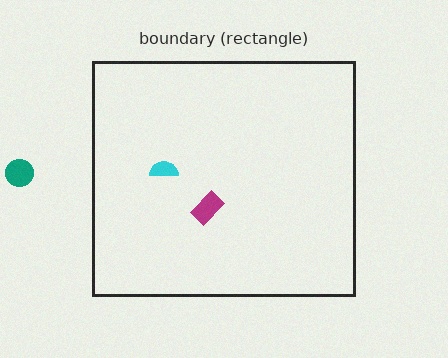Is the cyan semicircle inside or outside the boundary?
Inside.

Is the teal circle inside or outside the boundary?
Outside.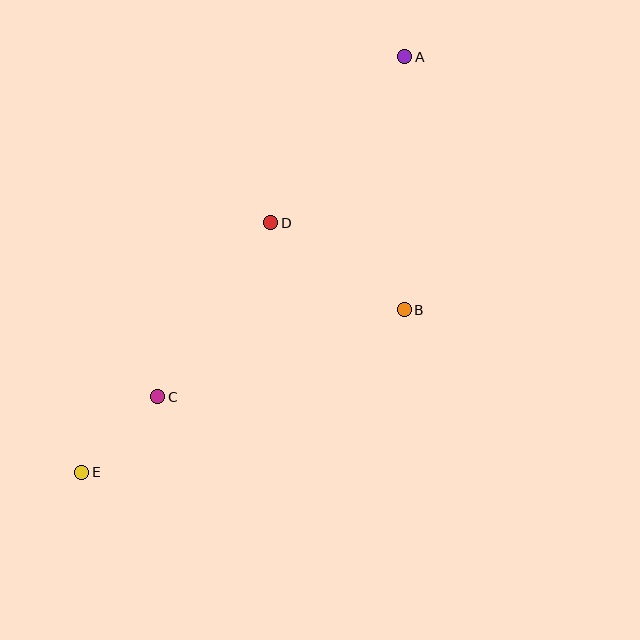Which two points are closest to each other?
Points C and E are closest to each other.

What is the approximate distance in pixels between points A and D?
The distance between A and D is approximately 214 pixels.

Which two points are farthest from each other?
Points A and E are farthest from each other.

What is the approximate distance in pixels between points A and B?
The distance between A and B is approximately 253 pixels.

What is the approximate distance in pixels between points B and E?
The distance between B and E is approximately 361 pixels.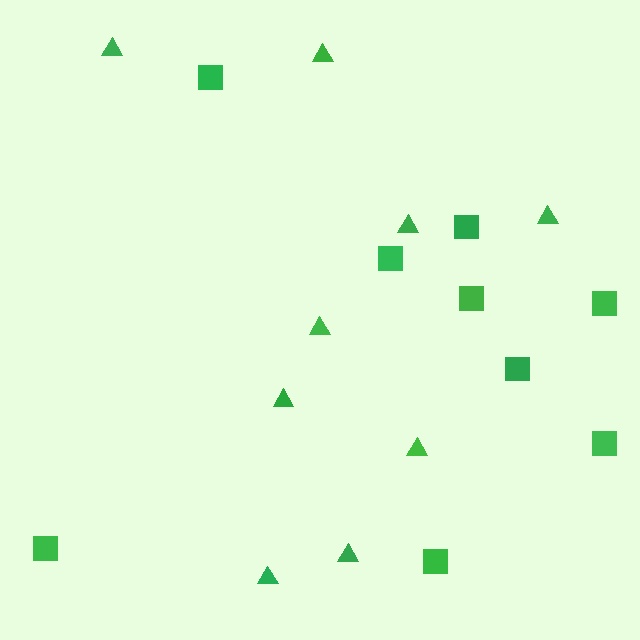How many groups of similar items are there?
There are 2 groups: one group of squares (9) and one group of triangles (9).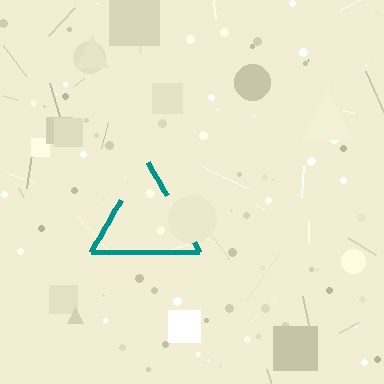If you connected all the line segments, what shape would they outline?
They would outline a triangle.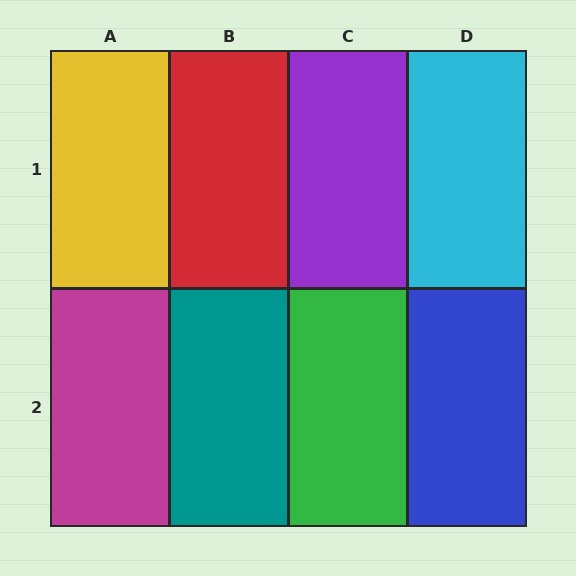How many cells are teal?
1 cell is teal.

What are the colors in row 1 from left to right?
Yellow, red, purple, cyan.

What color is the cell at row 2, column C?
Green.